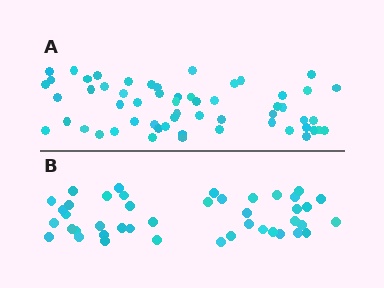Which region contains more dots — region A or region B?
Region A (the top region) has more dots.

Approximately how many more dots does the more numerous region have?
Region A has approximately 15 more dots than region B.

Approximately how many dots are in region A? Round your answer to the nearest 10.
About 60 dots. (The exact count is 57, which rounds to 60.)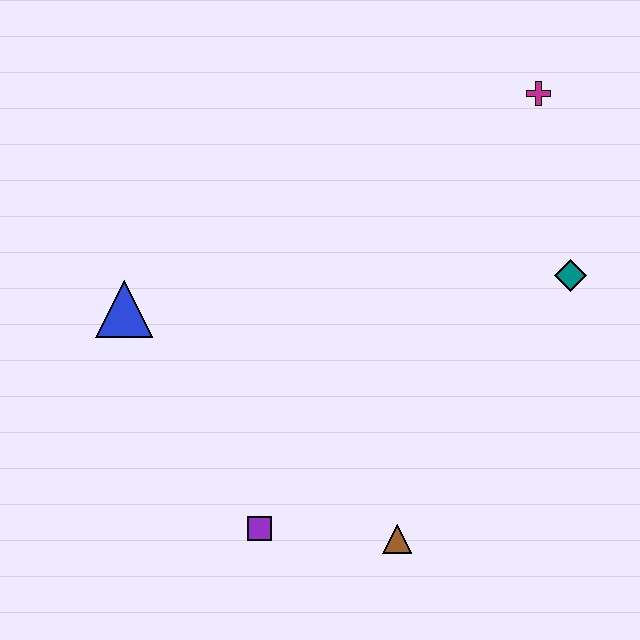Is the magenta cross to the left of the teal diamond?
Yes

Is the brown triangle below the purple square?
Yes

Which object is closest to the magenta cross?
The teal diamond is closest to the magenta cross.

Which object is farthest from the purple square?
The magenta cross is farthest from the purple square.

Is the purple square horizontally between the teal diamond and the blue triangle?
Yes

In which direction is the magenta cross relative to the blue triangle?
The magenta cross is to the right of the blue triangle.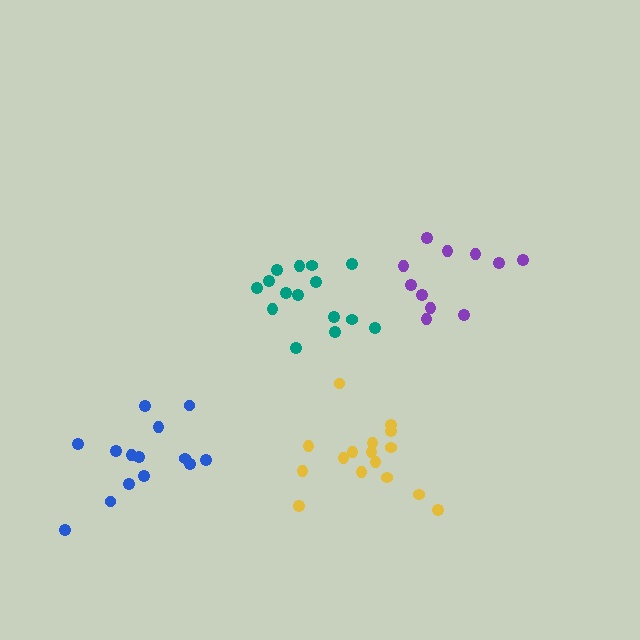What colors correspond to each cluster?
The clusters are colored: teal, yellow, purple, blue.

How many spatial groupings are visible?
There are 4 spatial groupings.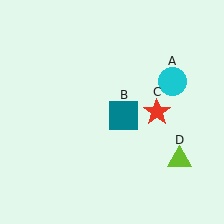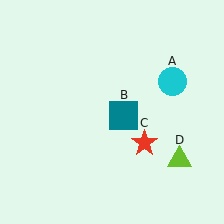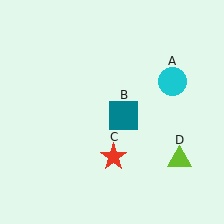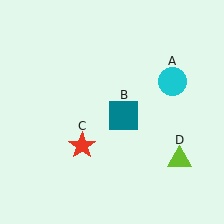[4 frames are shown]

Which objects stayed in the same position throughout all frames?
Cyan circle (object A) and teal square (object B) and lime triangle (object D) remained stationary.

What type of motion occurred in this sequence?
The red star (object C) rotated clockwise around the center of the scene.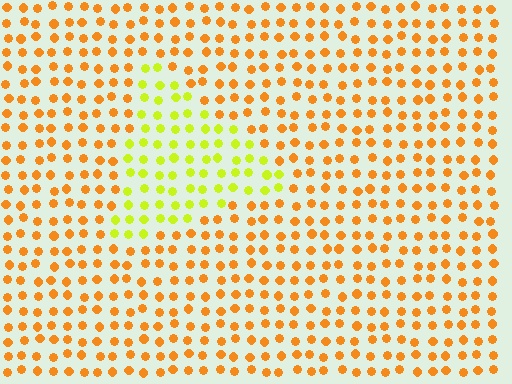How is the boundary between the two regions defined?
The boundary is defined purely by a slight shift in hue (about 43 degrees). Spacing, size, and orientation are identical on both sides.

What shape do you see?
I see a triangle.